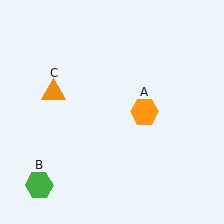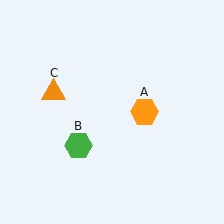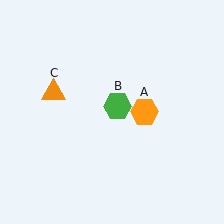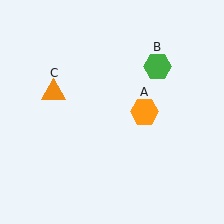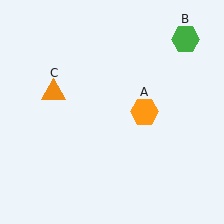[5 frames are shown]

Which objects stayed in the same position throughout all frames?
Orange hexagon (object A) and orange triangle (object C) remained stationary.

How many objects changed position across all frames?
1 object changed position: green hexagon (object B).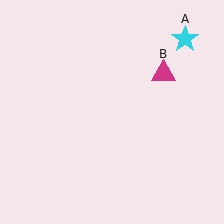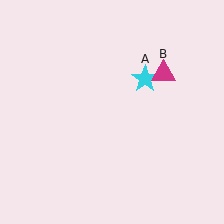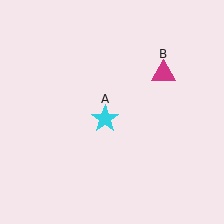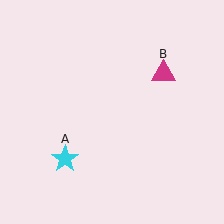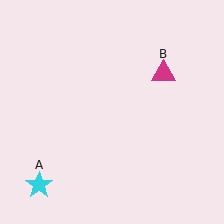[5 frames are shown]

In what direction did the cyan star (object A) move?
The cyan star (object A) moved down and to the left.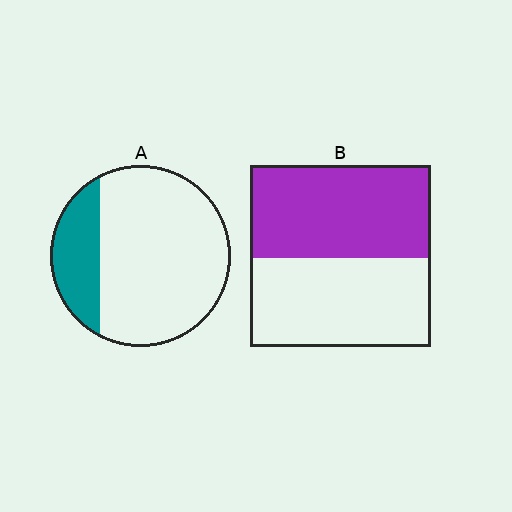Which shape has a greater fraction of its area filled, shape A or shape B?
Shape B.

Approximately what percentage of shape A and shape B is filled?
A is approximately 20% and B is approximately 50%.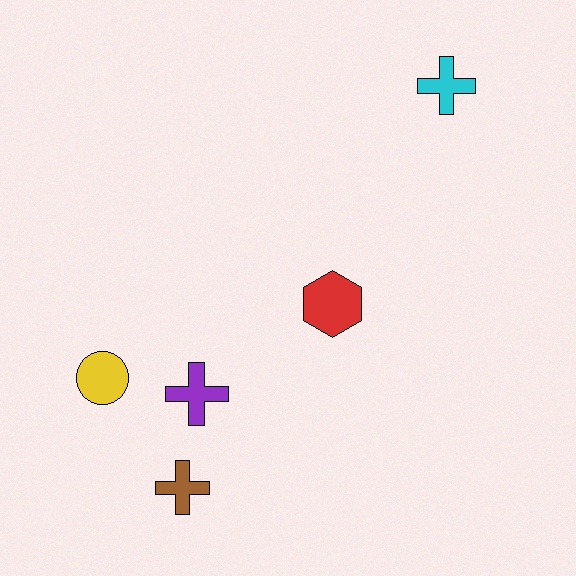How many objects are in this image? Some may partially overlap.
There are 5 objects.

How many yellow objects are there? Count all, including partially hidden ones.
There is 1 yellow object.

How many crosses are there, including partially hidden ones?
There are 3 crosses.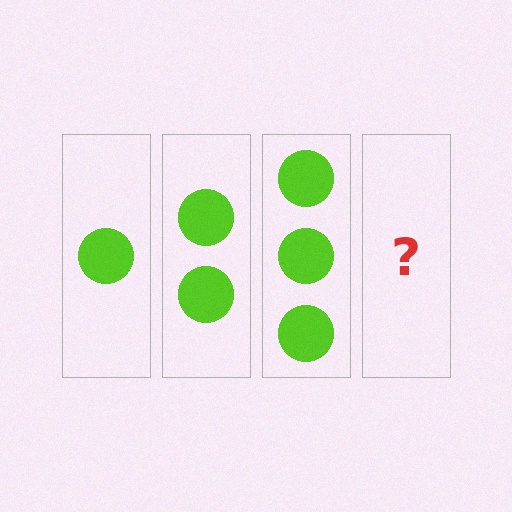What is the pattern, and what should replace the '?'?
The pattern is that each step adds one more circle. The '?' should be 4 circles.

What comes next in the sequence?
The next element should be 4 circles.